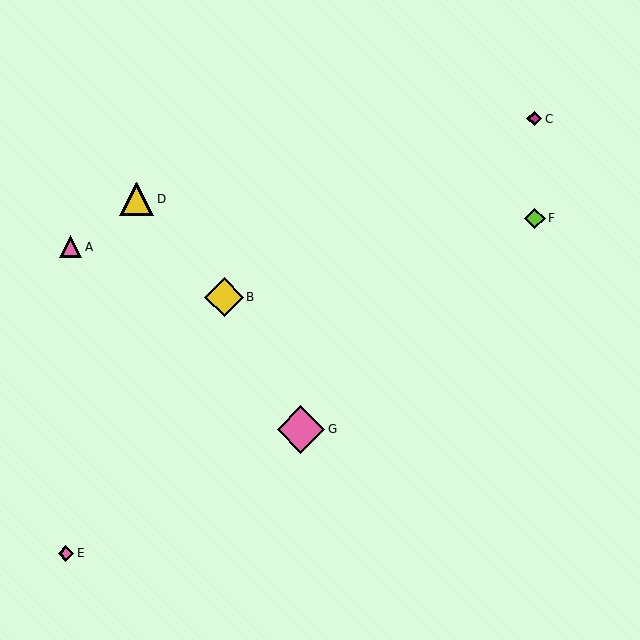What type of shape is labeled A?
Shape A is a pink triangle.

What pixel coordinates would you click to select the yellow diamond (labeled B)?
Click at (224, 297) to select the yellow diamond B.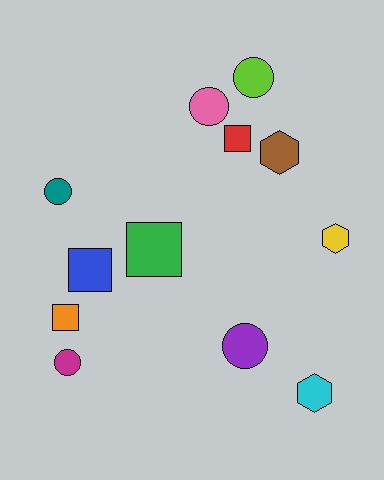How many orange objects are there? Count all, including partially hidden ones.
There is 1 orange object.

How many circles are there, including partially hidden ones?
There are 5 circles.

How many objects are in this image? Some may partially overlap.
There are 12 objects.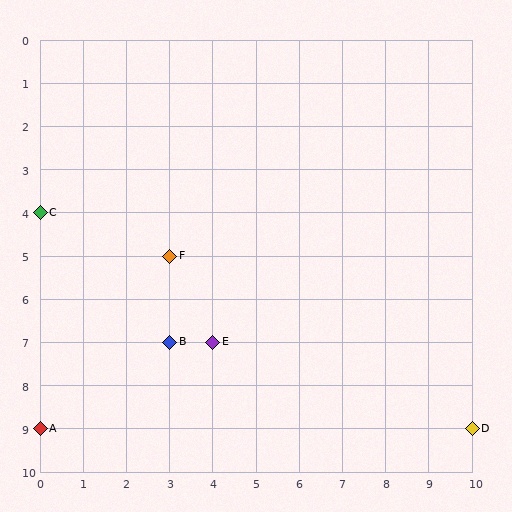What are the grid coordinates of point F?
Point F is at grid coordinates (3, 5).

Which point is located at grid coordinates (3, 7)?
Point B is at (3, 7).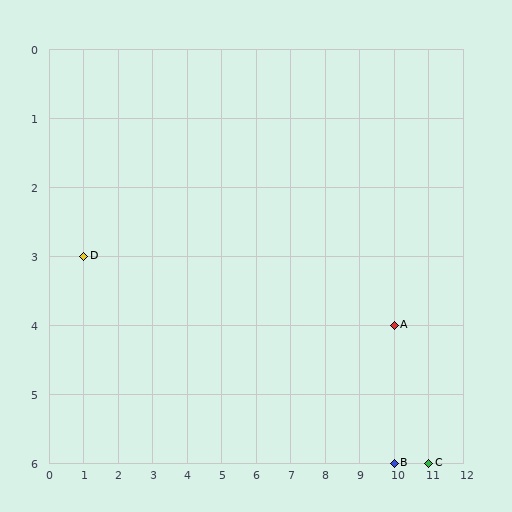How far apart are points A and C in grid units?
Points A and C are 1 column and 2 rows apart (about 2.2 grid units diagonally).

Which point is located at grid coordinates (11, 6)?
Point C is at (11, 6).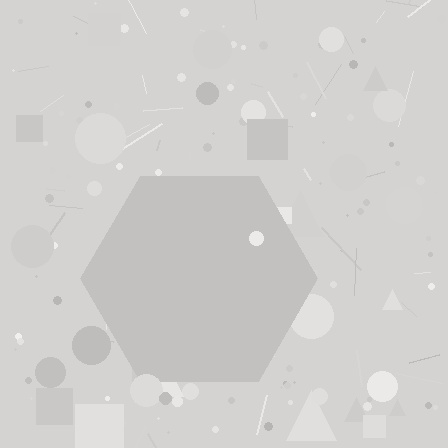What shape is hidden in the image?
A hexagon is hidden in the image.